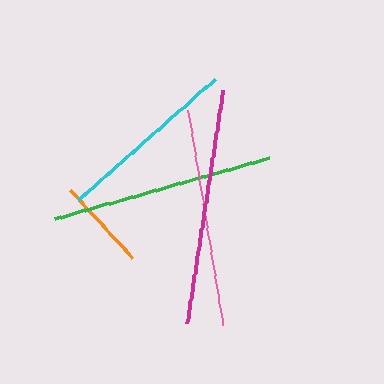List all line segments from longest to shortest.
From longest to shortest: magenta, green, pink, cyan, orange.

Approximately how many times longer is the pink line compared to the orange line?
The pink line is approximately 2.4 times the length of the orange line.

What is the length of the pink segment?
The pink segment is approximately 218 pixels long.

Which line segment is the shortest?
The orange line is the shortest at approximately 92 pixels.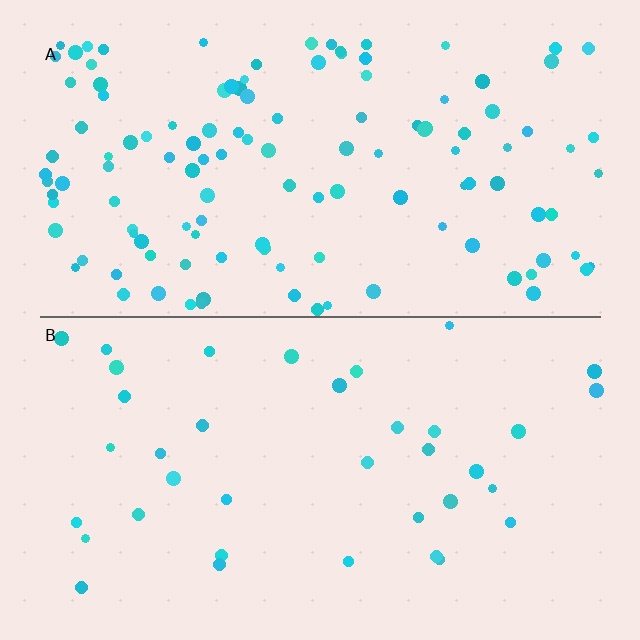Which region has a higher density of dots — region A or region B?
A (the top).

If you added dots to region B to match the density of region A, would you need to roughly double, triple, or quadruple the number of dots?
Approximately triple.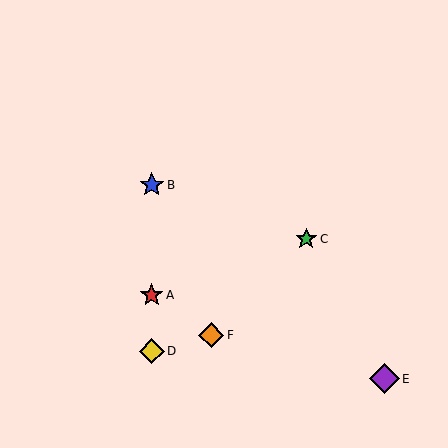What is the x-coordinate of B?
Object B is at x≈152.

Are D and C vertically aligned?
No, D is at x≈152 and C is at x≈306.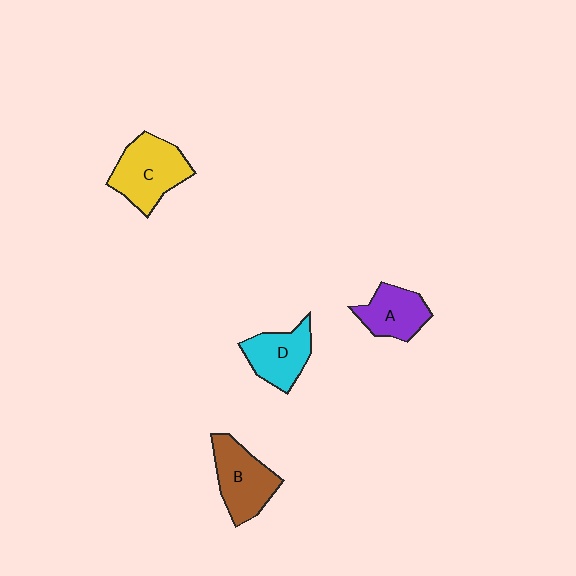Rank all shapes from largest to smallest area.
From largest to smallest: C (yellow), B (brown), D (cyan), A (purple).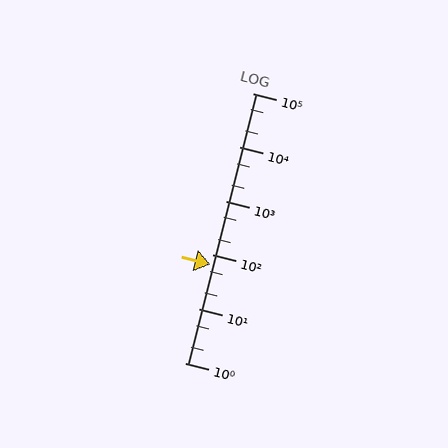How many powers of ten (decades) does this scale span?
The scale spans 5 decades, from 1 to 100000.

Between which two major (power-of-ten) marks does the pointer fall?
The pointer is between 10 and 100.